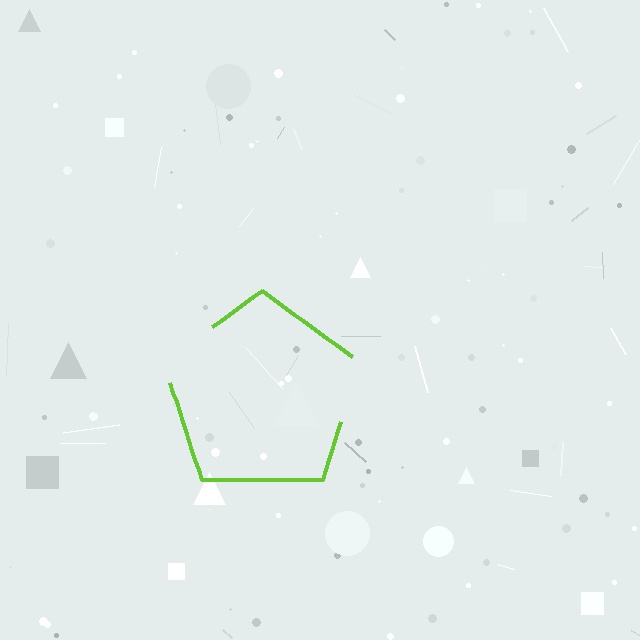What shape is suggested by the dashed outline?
The dashed outline suggests a pentagon.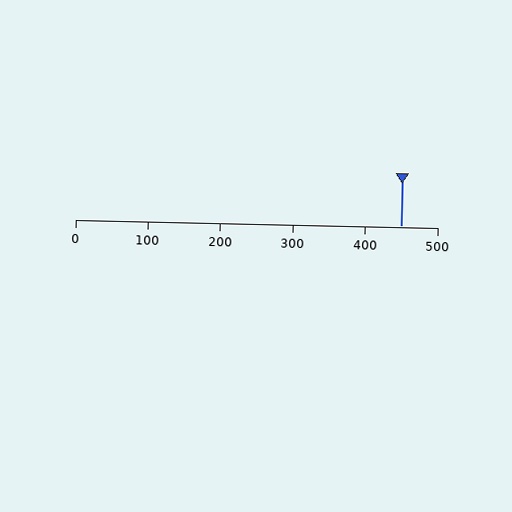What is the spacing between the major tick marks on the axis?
The major ticks are spaced 100 apart.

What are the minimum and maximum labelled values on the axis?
The axis runs from 0 to 500.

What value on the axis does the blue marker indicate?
The marker indicates approximately 450.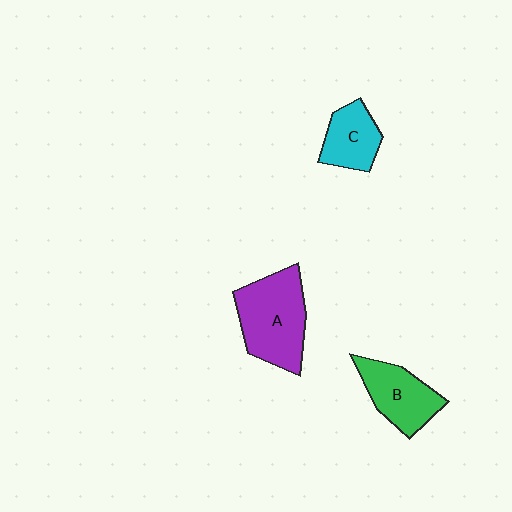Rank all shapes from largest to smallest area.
From largest to smallest: A (purple), B (green), C (cyan).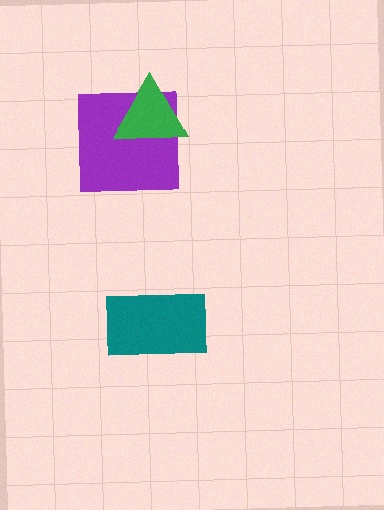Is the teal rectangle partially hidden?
No, no other shape covers it.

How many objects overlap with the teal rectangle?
0 objects overlap with the teal rectangle.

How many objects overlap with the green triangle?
1 object overlaps with the green triangle.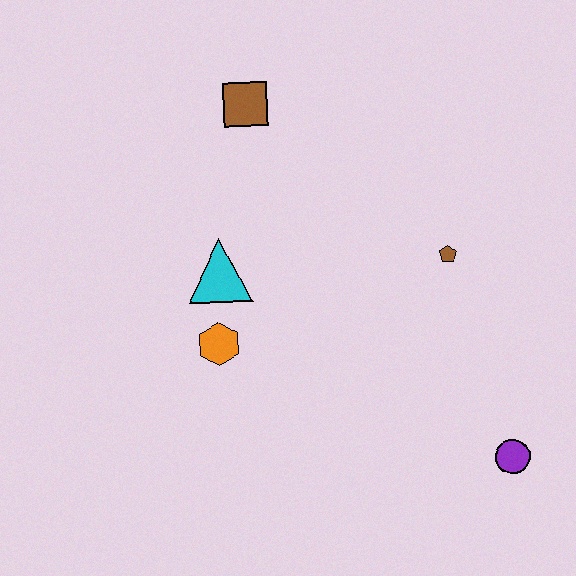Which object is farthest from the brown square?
The purple circle is farthest from the brown square.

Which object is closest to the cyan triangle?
The orange hexagon is closest to the cyan triangle.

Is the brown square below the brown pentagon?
No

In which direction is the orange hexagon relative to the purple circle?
The orange hexagon is to the left of the purple circle.